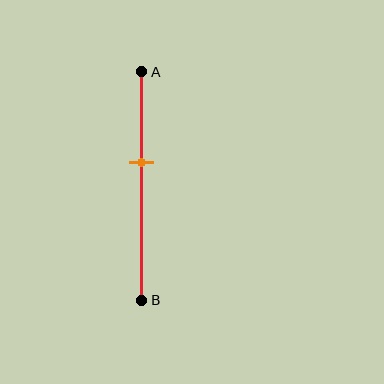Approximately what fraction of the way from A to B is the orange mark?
The orange mark is approximately 40% of the way from A to B.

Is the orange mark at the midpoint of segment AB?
No, the mark is at about 40% from A, not at the 50% midpoint.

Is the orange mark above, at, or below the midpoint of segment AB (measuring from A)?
The orange mark is above the midpoint of segment AB.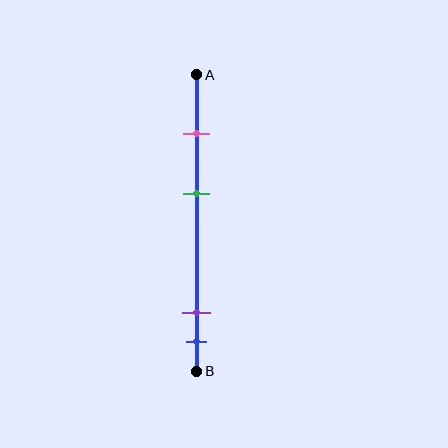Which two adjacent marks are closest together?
The purple and blue marks are the closest adjacent pair.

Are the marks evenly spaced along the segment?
No, the marks are not evenly spaced.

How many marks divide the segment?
There are 4 marks dividing the segment.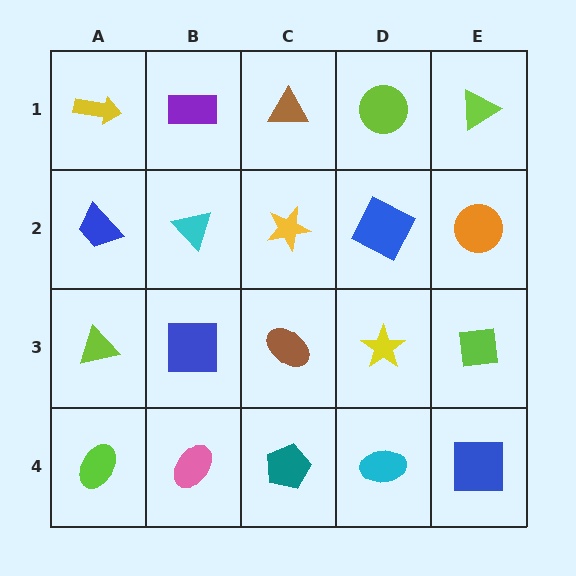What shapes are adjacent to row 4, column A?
A lime triangle (row 3, column A), a pink ellipse (row 4, column B).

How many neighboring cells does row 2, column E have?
3.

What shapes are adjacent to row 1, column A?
A blue trapezoid (row 2, column A), a purple rectangle (row 1, column B).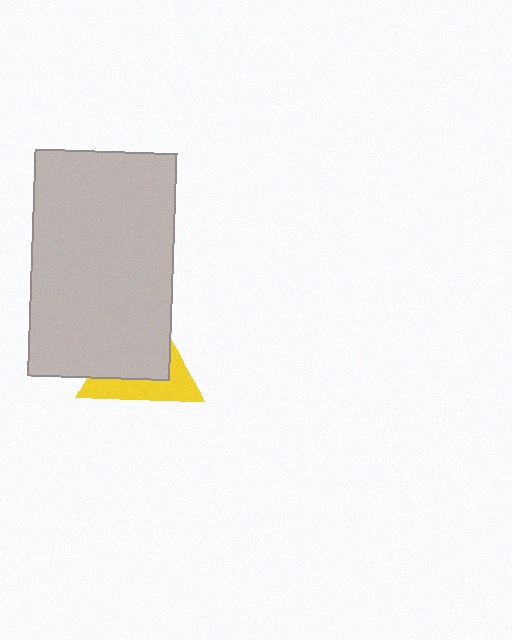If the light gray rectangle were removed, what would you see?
You would see the complete yellow triangle.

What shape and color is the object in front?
The object in front is a light gray rectangle.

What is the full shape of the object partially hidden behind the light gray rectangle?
The partially hidden object is a yellow triangle.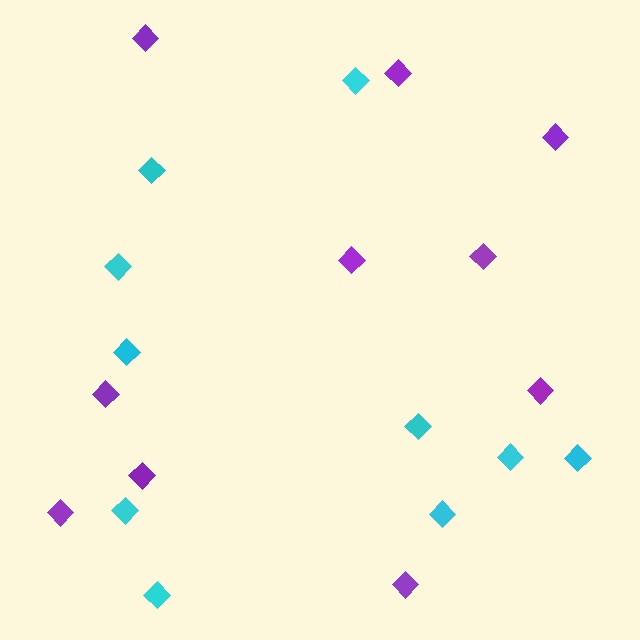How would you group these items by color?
There are 2 groups: one group of purple diamonds (10) and one group of cyan diamonds (10).